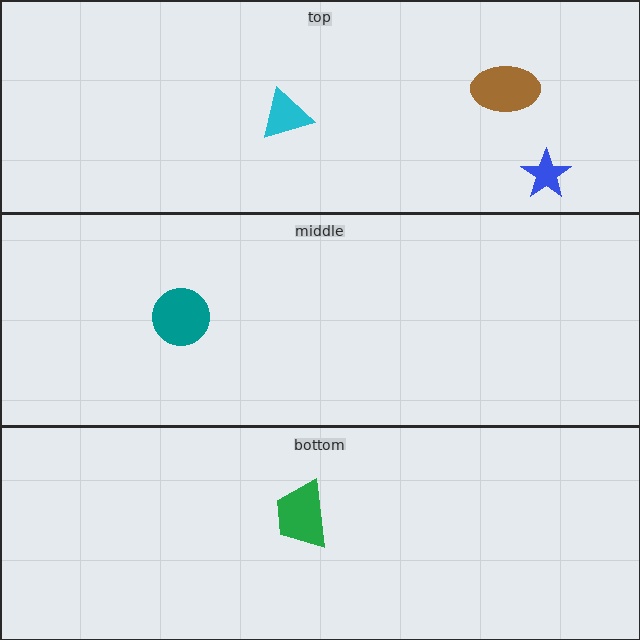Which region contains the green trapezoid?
The bottom region.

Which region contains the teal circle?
The middle region.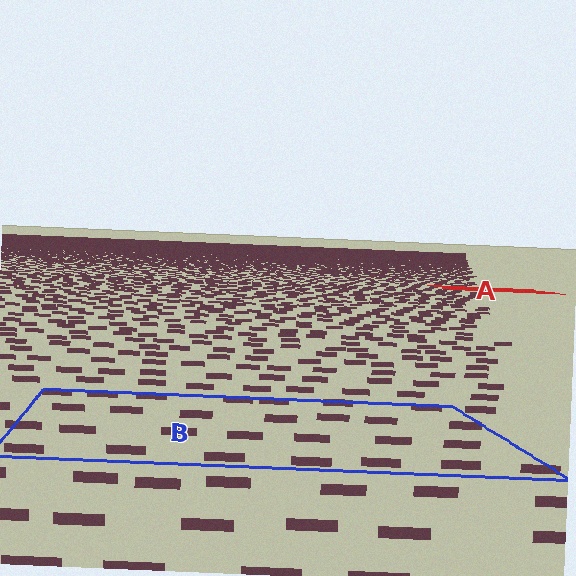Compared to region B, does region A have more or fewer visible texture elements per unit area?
Region A has more texture elements per unit area — they are packed more densely because it is farther away.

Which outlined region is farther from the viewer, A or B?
Region A is farther from the viewer — the texture elements inside it appear smaller and more densely packed.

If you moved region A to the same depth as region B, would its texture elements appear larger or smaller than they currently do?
They would appear larger. At a closer depth, the same texture elements are projected at a bigger on-screen size.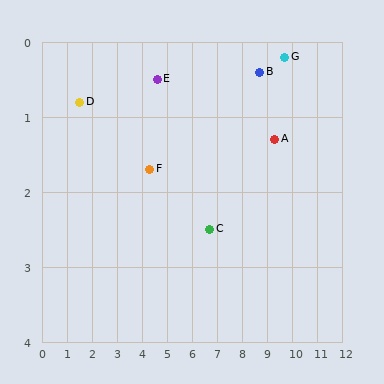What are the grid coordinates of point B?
Point B is at approximately (8.7, 0.4).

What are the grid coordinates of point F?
Point F is at approximately (4.3, 1.7).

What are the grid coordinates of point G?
Point G is at approximately (9.7, 0.2).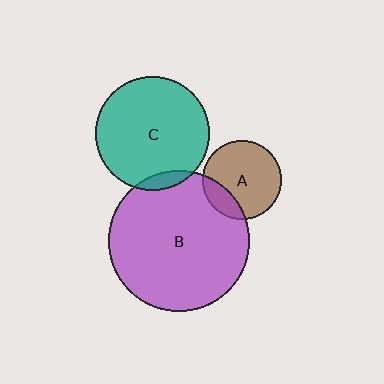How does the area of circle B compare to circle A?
Approximately 3.2 times.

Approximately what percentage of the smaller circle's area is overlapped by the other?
Approximately 20%.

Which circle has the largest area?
Circle B (purple).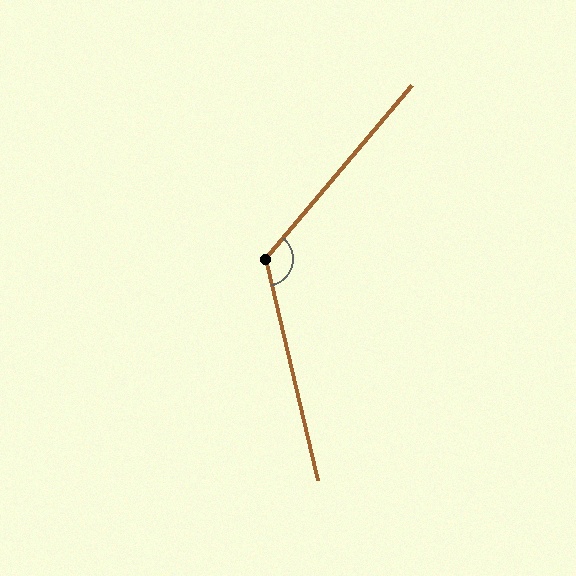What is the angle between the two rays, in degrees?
Approximately 126 degrees.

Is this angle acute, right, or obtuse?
It is obtuse.